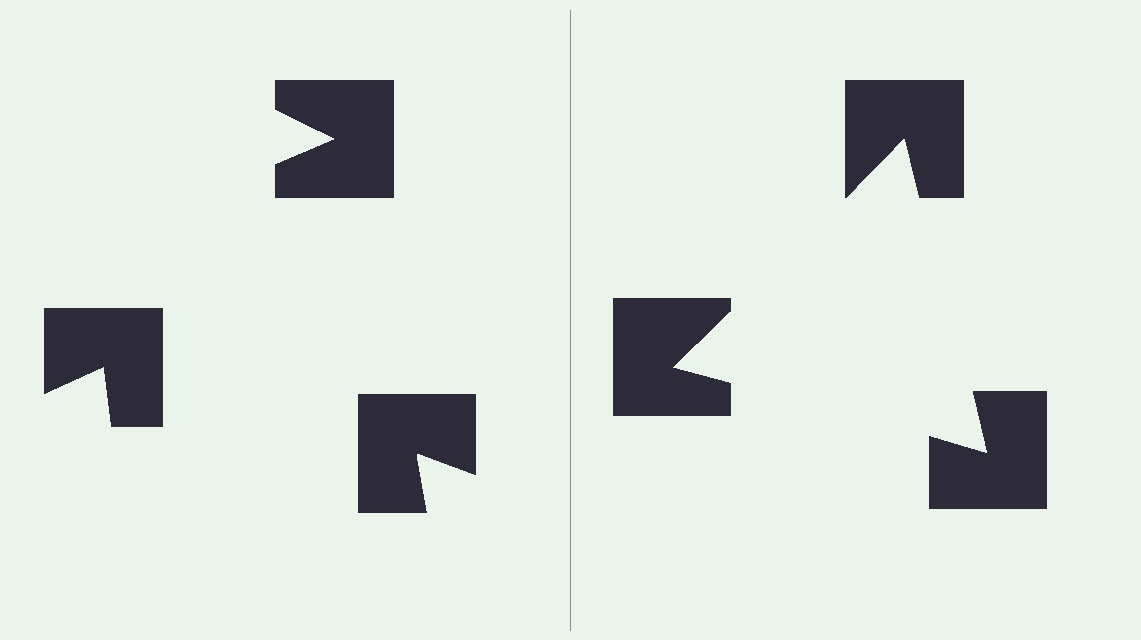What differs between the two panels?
The notched squares are positioned identically on both sides; only the wedge orientations differ. On the right they align to a triangle; on the left they are misaligned.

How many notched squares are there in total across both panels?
6 — 3 on each side.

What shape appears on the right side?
An illusory triangle.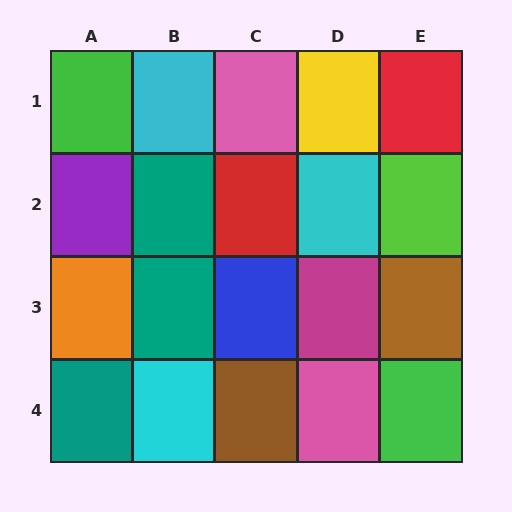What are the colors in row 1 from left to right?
Green, cyan, pink, yellow, red.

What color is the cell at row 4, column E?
Green.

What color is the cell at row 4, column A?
Teal.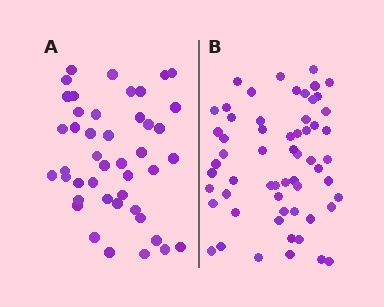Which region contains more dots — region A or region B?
Region B (the right region) has more dots.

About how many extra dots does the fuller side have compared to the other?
Region B has approximately 15 more dots than region A.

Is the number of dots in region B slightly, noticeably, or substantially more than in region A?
Region B has noticeably more, but not dramatically so. The ratio is roughly 1.3 to 1.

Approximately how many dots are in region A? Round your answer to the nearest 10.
About 40 dots. (The exact count is 44, which rounds to 40.)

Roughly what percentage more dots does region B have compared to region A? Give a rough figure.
About 35% more.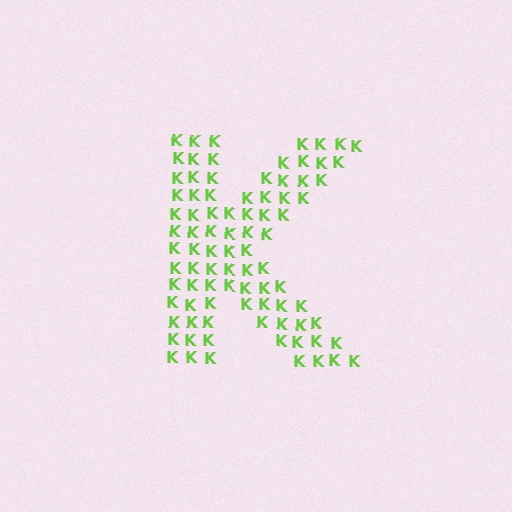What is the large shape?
The large shape is the letter K.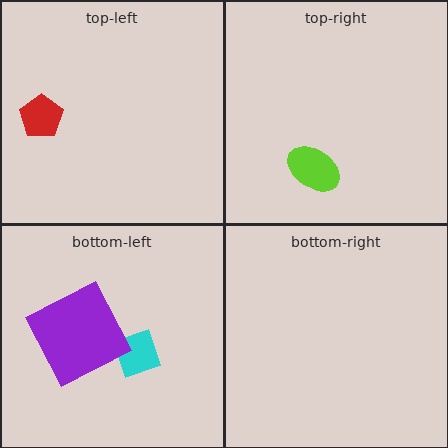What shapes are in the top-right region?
The lime ellipse.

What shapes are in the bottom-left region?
The cyan diamond, the purple square.